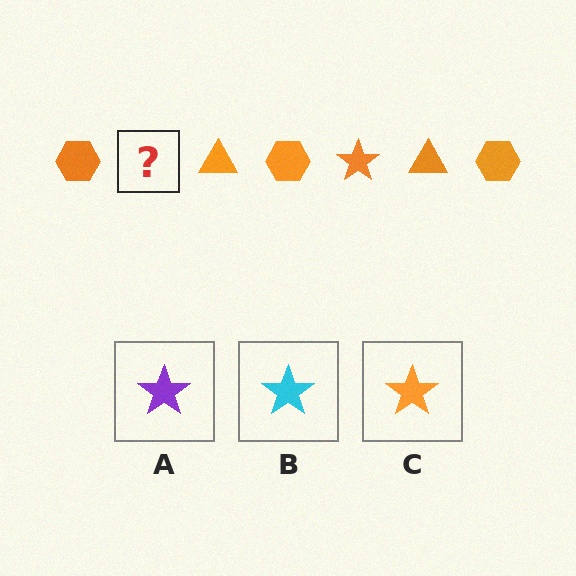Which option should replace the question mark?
Option C.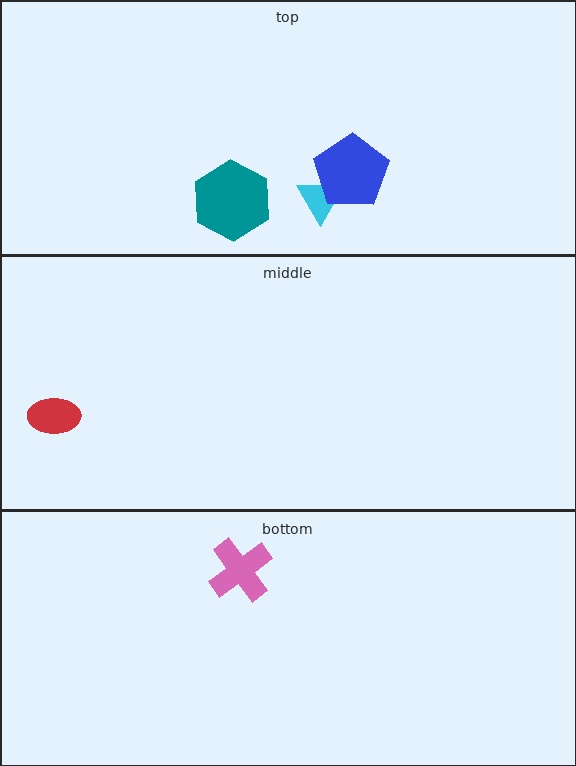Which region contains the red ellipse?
The middle region.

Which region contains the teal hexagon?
The top region.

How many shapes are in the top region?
3.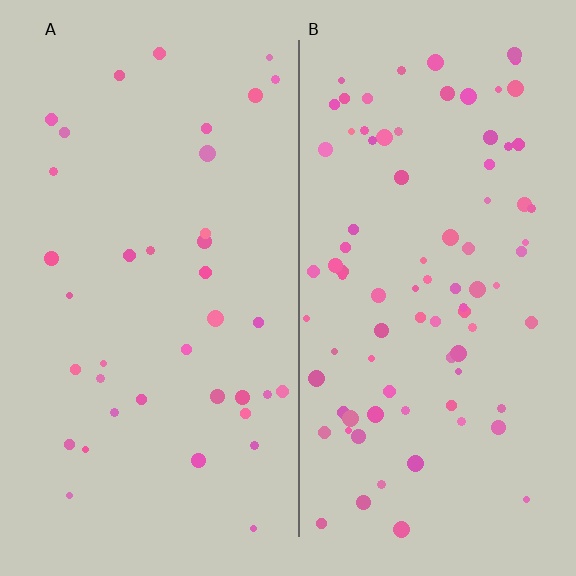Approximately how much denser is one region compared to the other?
Approximately 2.3× — region B over region A.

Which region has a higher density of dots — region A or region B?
B (the right).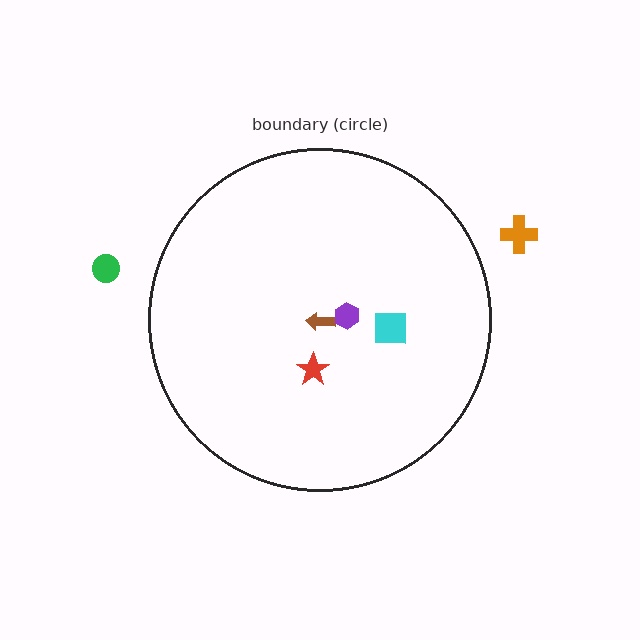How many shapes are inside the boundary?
4 inside, 2 outside.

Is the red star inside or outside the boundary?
Inside.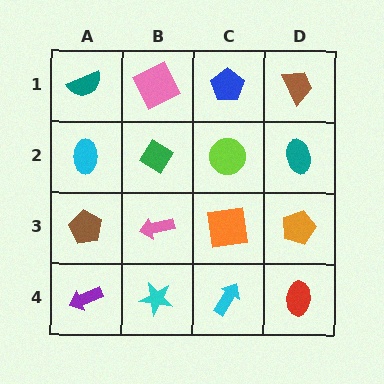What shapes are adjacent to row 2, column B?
A pink square (row 1, column B), a pink arrow (row 3, column B), a cyan ellipse (row 2, column A), a lime circle (row 2, column C).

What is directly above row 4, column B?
A pink arrow.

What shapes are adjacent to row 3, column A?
A cyan ellipse (row 2, column A), a purple arrow (row 4, column A), a pink arrow (row 3, column B).